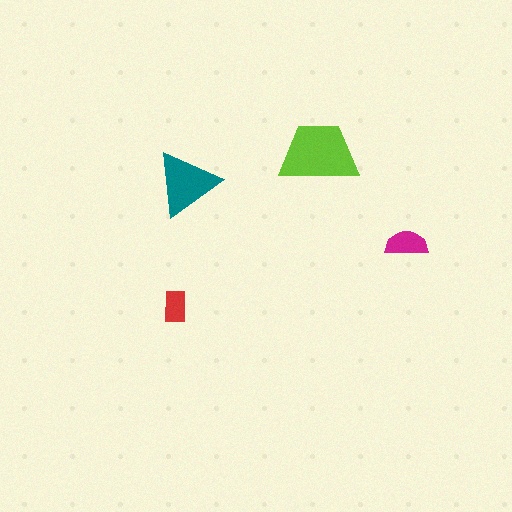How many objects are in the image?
There are 4 objects in the image.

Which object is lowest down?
The red rectangle is bottommost.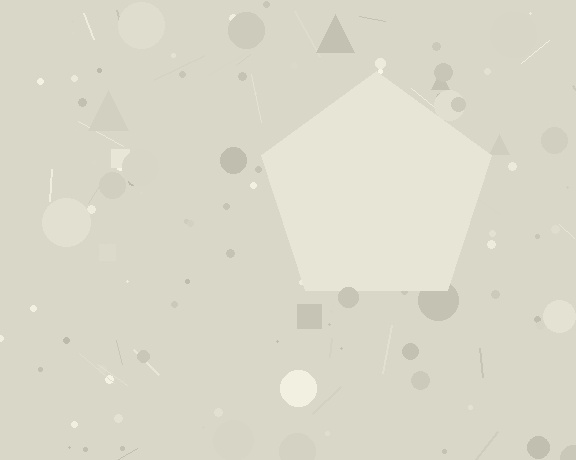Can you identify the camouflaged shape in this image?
The camouflaged shape is a pentagon.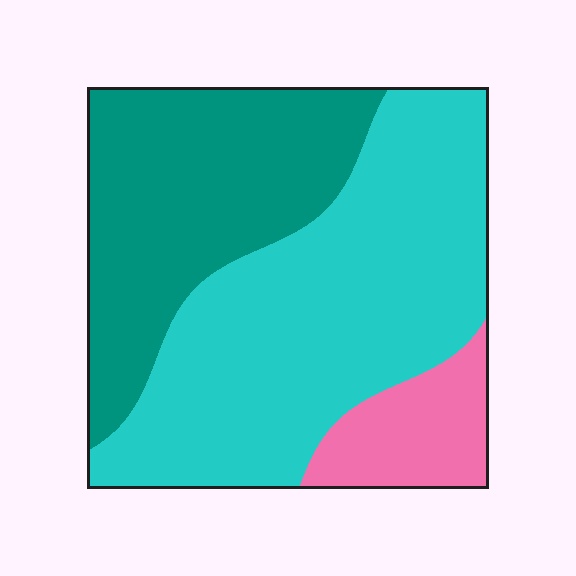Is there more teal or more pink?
Teal.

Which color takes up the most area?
Cyan, at roughly 55%.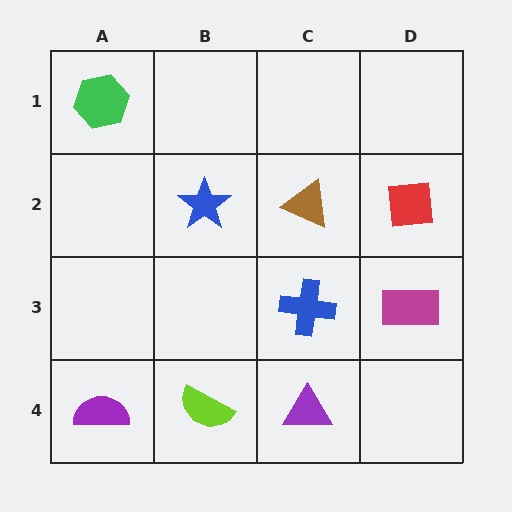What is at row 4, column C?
A purple triangle.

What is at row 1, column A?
A green hexagon.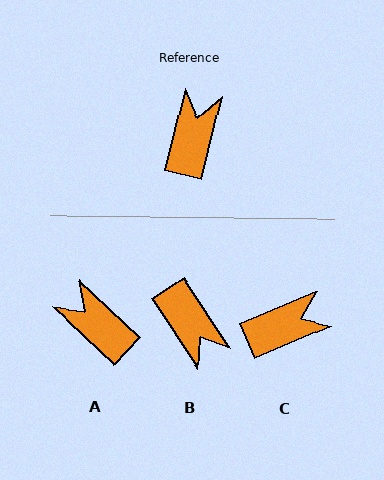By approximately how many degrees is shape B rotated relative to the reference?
Approximately 133 degrees clockwise.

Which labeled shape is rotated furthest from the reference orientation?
B, about 133 degrees away.